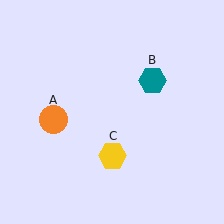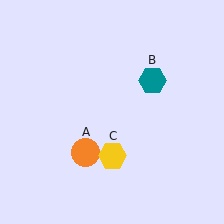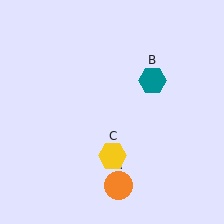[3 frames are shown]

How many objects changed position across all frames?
1 object changed position: orange circle (object A).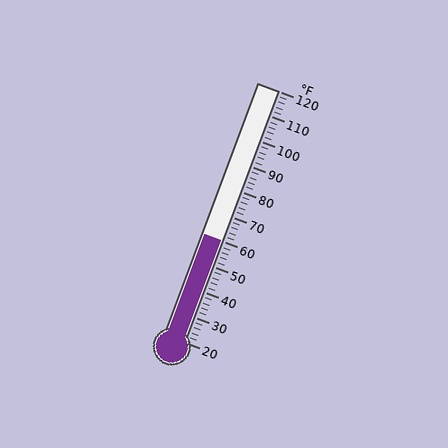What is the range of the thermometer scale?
The thermometer scale ranges from 20°F to 120°F.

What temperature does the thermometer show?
The thermometer shows approximately 60°F.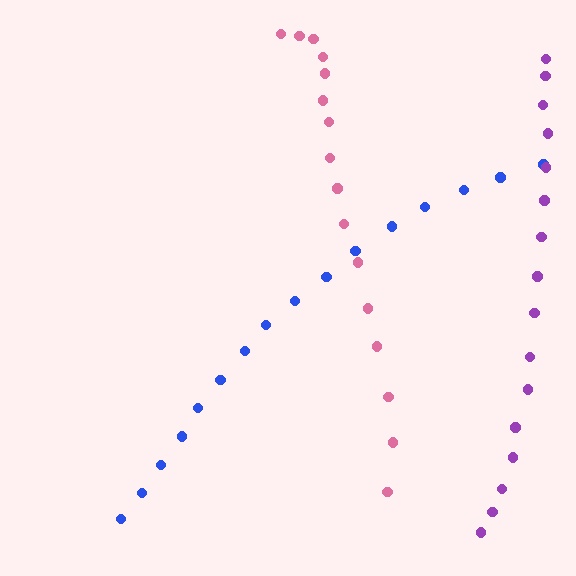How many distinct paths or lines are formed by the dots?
There are 3 distinct paths.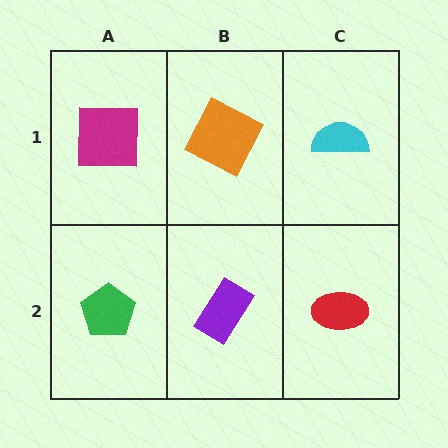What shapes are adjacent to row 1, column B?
A purple rectangle (row 2, column B), a magenta square (row 1, column A), a cyan semicircle (row 1, column C).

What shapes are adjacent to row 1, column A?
A green pentagon (row 2, column A), an orange square (row 1, column B).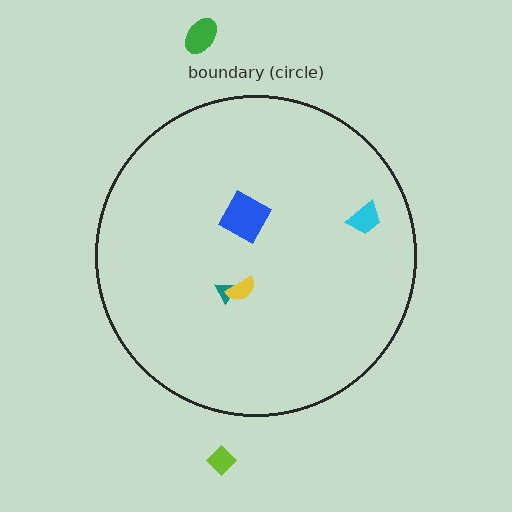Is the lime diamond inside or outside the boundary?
Outside.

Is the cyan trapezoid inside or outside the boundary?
Inside.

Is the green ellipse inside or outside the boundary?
Outside.